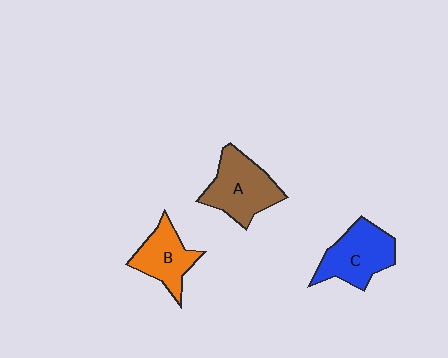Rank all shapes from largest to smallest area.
From largest to smallest: A (brown), C (blue), B (orange).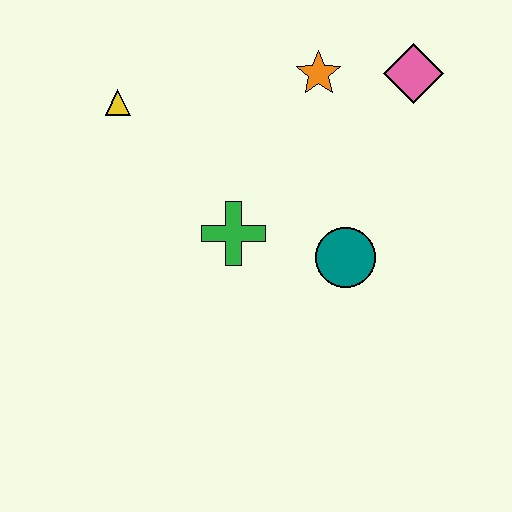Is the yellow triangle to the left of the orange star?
Yes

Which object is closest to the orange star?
The pink diamond is closest to the orange star.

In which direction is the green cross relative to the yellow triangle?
The green cross is below the yellow triangle.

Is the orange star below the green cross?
No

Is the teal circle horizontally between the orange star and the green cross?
No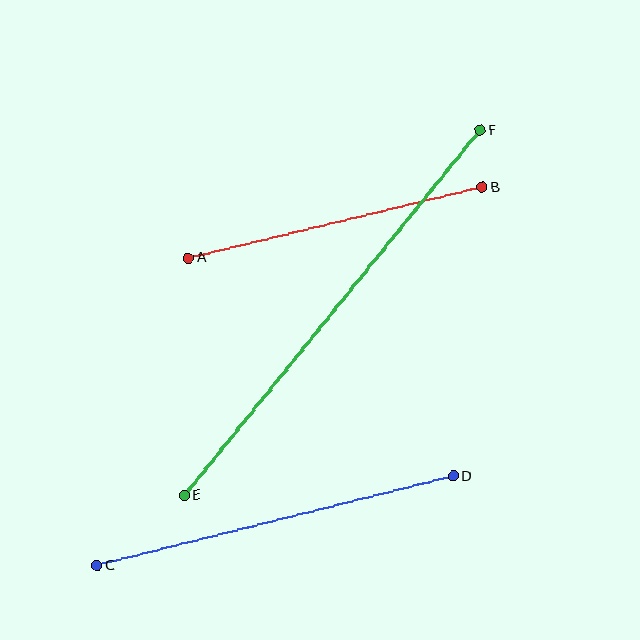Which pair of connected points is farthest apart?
Points E and F are farthest apart.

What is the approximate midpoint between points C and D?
The midpoint is at approximately (275, 521) pixels.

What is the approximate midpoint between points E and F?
The midpoint is at approximately (332, 313) pixels.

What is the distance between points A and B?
The distance is approximately 302 pixels.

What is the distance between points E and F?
The distance is approximately 470 pixels.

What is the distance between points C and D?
The distance is approximately 367 pixels.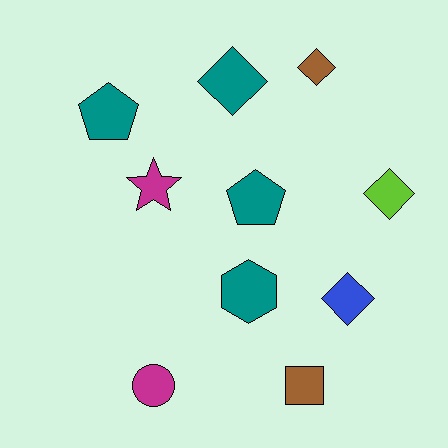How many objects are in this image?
There are 10 objects.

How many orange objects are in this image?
There are no orange objects.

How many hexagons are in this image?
There is 1 hexagon.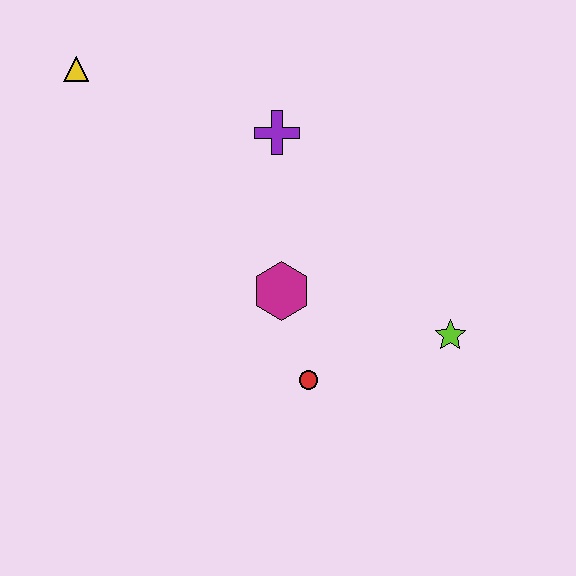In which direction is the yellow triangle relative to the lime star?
The yellow triangle is to the left of the lime star.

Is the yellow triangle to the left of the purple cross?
Yes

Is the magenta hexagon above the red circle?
Yes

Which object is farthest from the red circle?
The yellow triangle is farthest from the red circle.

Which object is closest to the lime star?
The red circle is closest to the lime star.